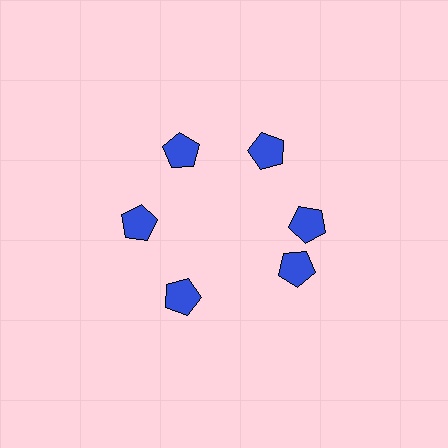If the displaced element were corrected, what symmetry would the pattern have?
It would have 6-fold rotational symmetry — the pattern would map onto itself every 60 degrees.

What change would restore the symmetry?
The symmetry would be restored by rotating it back into even spacing with its neighbors so that all 6 pentagons sit at equal angles and equal distance from the center.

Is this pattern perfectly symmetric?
No. The 6 blue pentagons are arranged in a ring, but one element near the 5 o'clock position is rotated out of alignment along the ring, breaking the 6-fold rotational symmetry.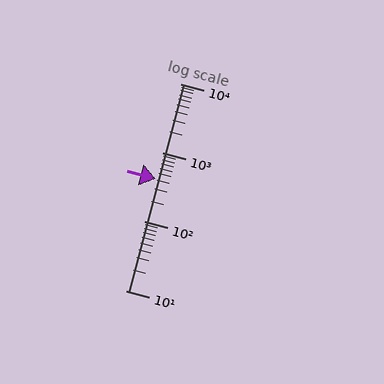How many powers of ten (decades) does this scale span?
The scale spans 3 decades, from 10 to 10000.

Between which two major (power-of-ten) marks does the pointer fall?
The pointer is between 100 and 1000.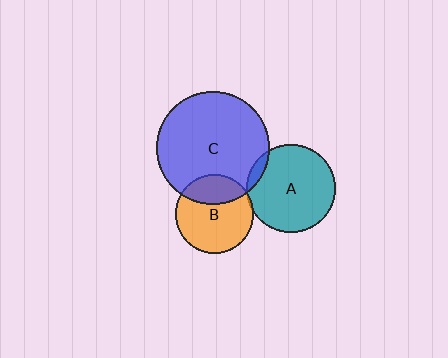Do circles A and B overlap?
Yes.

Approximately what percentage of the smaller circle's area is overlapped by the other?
Approximately 5%.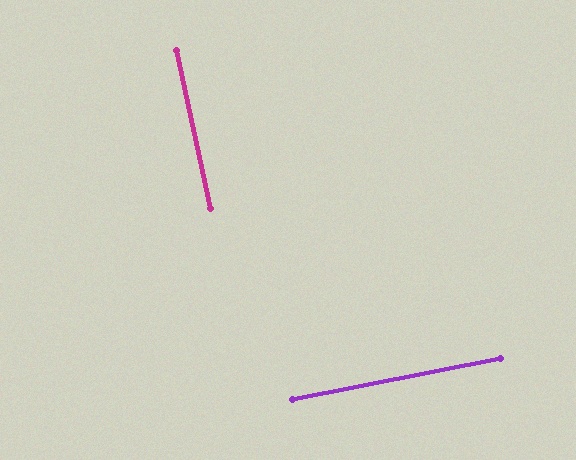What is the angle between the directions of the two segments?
Approximately 89 degrees.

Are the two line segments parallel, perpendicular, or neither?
Perpendicular — they meet at approximately 89°.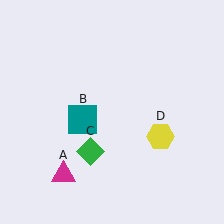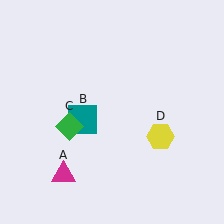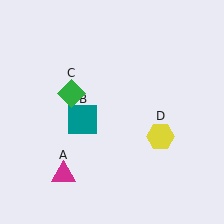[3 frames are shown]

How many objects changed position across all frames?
1 object changed position: green diamond (object C).